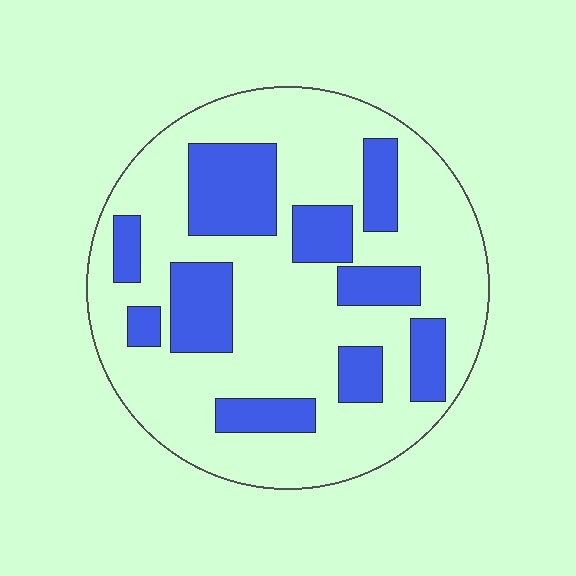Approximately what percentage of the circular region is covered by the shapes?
Approximately 30%.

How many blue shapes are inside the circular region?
10.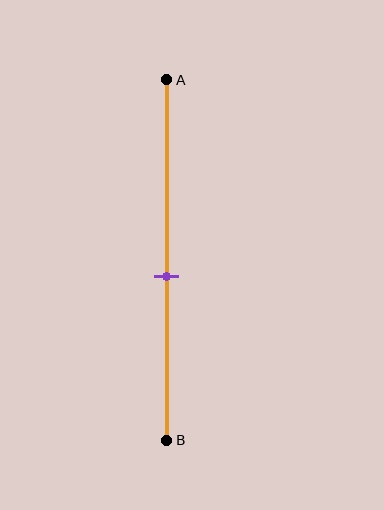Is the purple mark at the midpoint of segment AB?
No, the mark is at about 55% from A, not at the 50% midpoint.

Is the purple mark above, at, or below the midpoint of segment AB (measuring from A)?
The purple mark is below the midpoint of segment AB.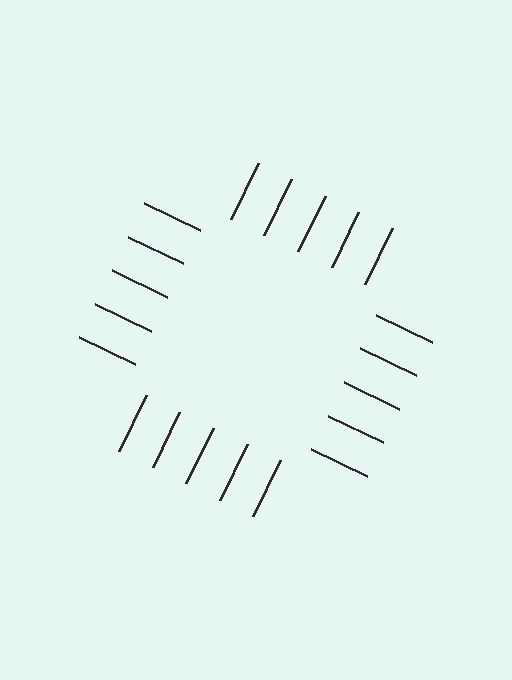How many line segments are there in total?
20 — 5 along each of the 4 edges.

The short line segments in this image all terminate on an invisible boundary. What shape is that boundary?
An illusory square — the line segments terminate on its edges but no continuous stroke is drawn.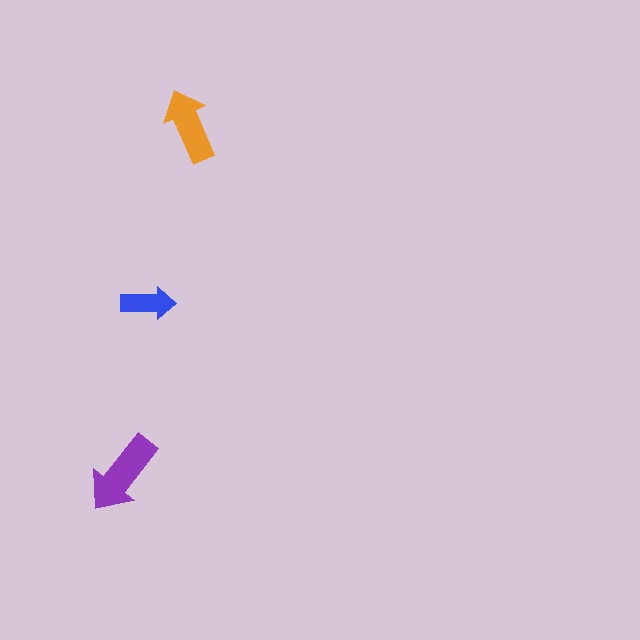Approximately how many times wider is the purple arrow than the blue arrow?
About 1.5 times wider.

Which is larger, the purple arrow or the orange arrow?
The purple one.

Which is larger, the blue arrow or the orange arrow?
The orange one.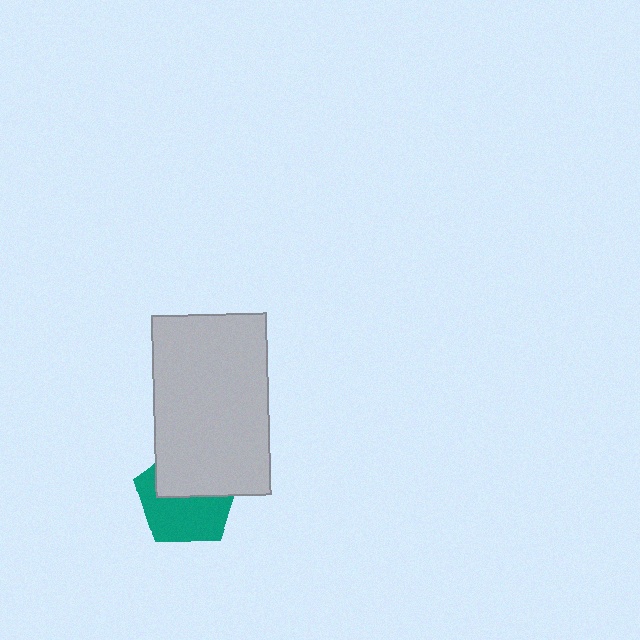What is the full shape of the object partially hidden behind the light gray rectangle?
The partially hidden object is a teal pentagon.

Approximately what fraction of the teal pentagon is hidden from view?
Roughly 46% of the teal pentagon is hidden behind the light gray rectangle.